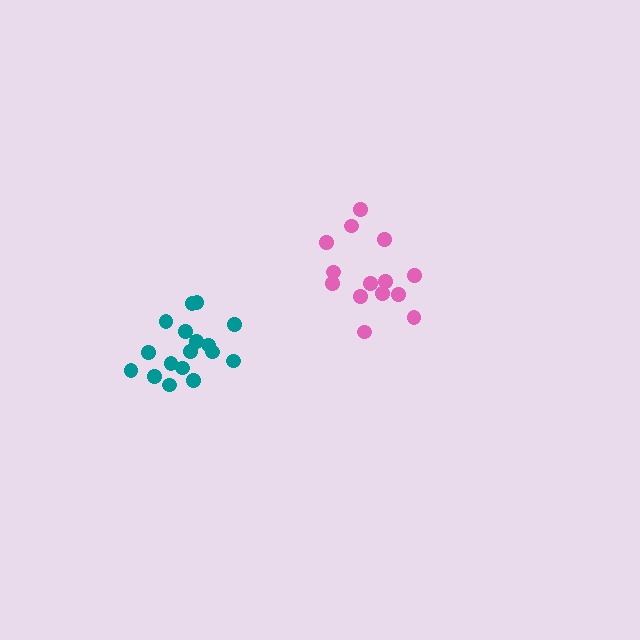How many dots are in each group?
Group 1: 17 dots, Group 2: 14 dots (31 total).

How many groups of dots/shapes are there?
There are 2 groups.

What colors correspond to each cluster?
The clusters are colored: teal, pink.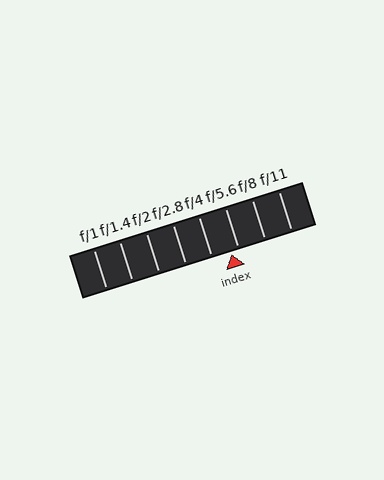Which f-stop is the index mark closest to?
The index mark is closest to f/5.6.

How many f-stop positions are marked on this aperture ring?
There are 8 f-stop positions marked.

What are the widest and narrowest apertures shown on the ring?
The widest aperture shown is f/1 and the narrowest is f/11.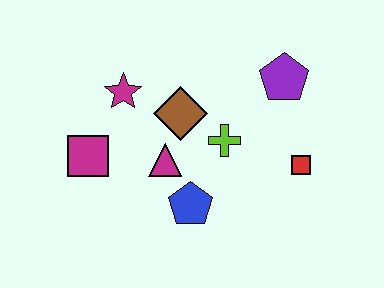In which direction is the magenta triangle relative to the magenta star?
The magenta triangle is below the magenta star.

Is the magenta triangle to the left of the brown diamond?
Yes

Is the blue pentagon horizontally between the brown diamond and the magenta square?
No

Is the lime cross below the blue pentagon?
No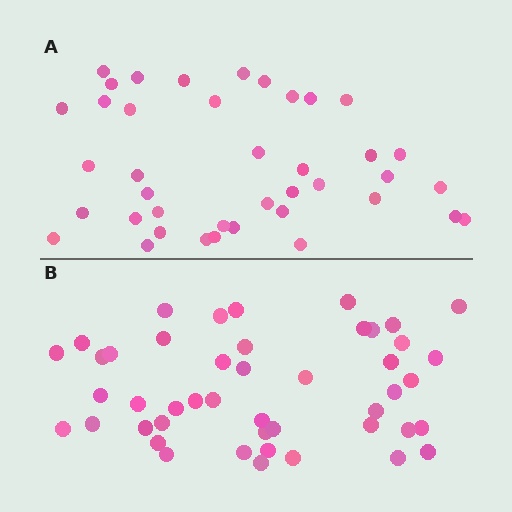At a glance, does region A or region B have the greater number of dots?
Region B (the bottom region) has more dots.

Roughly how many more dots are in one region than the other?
Region B has about 6 more dots than region A.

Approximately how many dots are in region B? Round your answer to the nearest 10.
About 50 dots. (The exact count is 46, which rounds to 50.)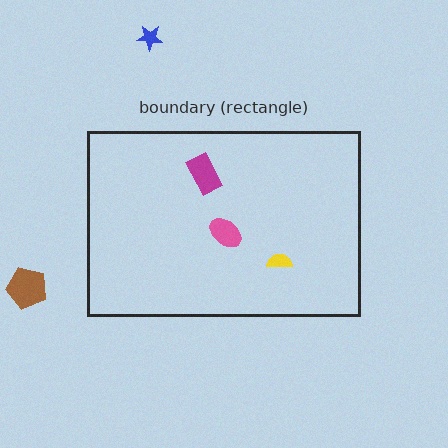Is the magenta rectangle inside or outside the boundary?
Inside.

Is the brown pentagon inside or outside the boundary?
Outside.